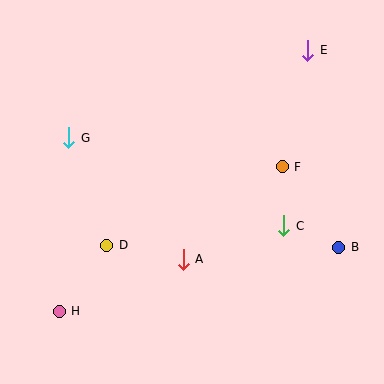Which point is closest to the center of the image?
Point A at (183, 259) is closest to the center.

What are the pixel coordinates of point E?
Point E is at (308, 50).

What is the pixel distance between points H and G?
The distance between H and G is 174 pixels.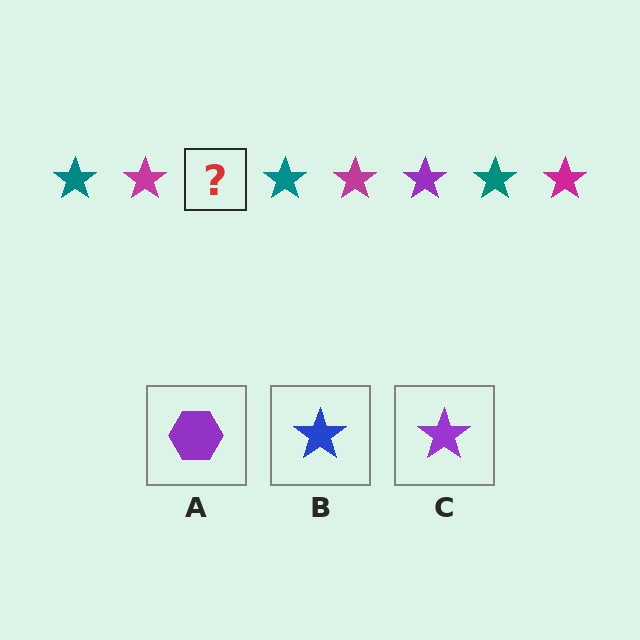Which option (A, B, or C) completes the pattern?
C.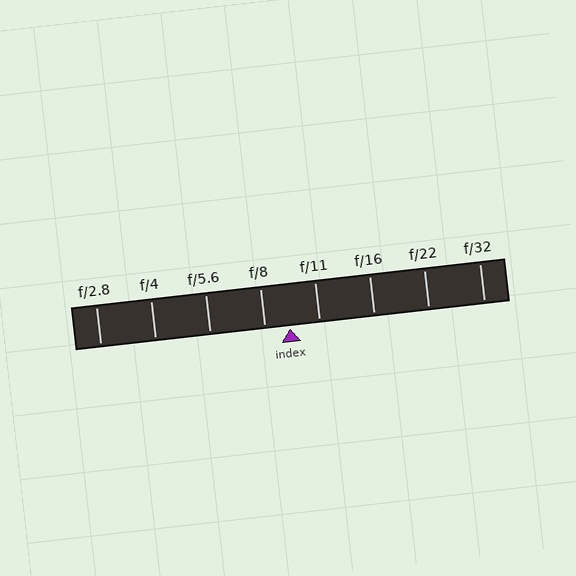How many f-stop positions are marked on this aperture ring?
There are 8 f-stop positions marked.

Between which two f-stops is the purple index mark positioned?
The index mark is between f/8 and f/11.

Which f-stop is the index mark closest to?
The index mark is closest to f/8.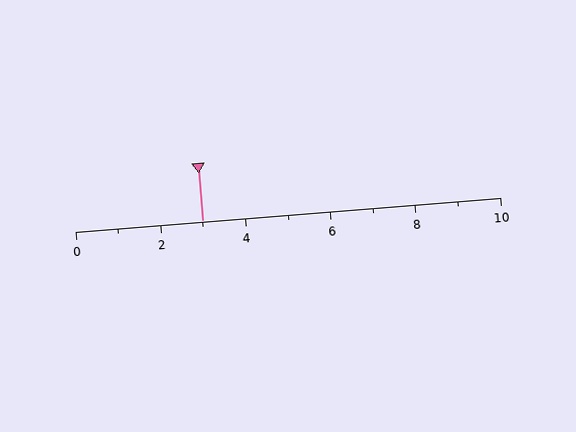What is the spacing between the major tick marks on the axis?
The major ticks are spaced 2 apart.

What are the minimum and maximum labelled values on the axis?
The axis runs from 0 to 10.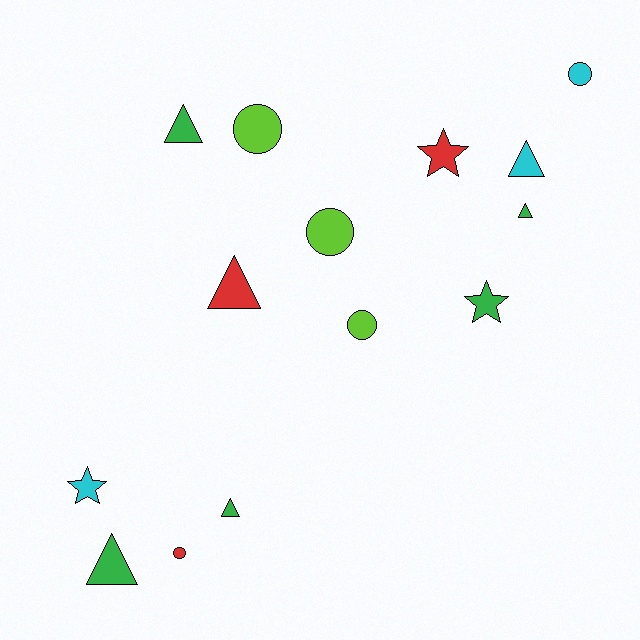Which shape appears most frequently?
Triangle, with 6 objects.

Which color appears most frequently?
Green, with 5 objects.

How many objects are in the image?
There are 14 objects.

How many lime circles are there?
There are 3 lime circles.